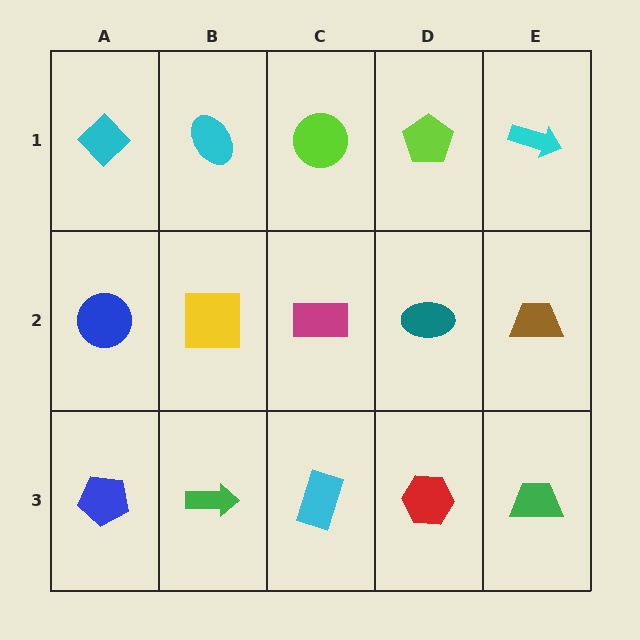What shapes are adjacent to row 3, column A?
A blue circle (row 2, column A), a green arrow (row 3, column B).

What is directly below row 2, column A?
A blue pentagon.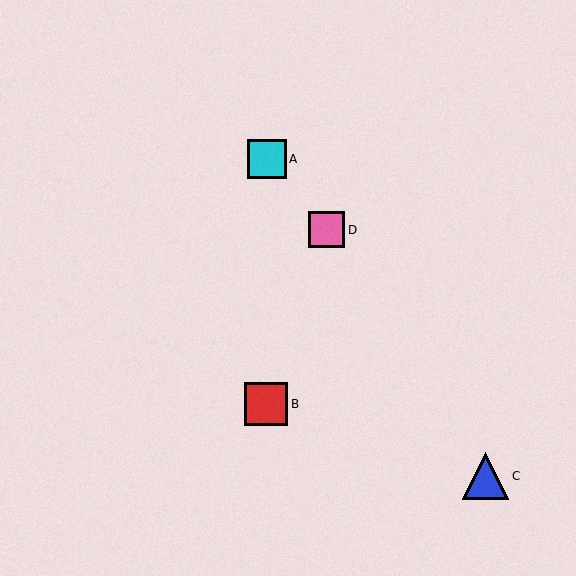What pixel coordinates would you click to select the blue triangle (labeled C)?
Click at (486, 476) to select the blue triangle C.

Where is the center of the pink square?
The center of the pink square is at (327, 230).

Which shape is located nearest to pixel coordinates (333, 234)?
The pink square (labeled D) at (327, 230) is nearest to that location.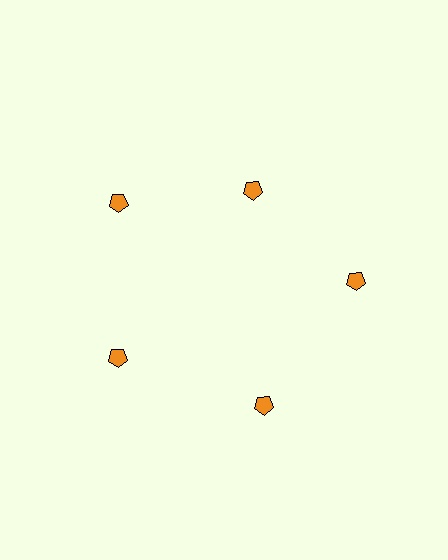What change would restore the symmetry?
The symmetry would be restored by moving it outward, back onto the ring so that all 5 pentagons sit at equal angles and equal distance from the center.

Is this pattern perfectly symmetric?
No. The 5 orange pentagons are arranged in a ring, but one element near the 1 o'clock position is pulled inward toward the center, breaking the 5-fold rotational symmetry.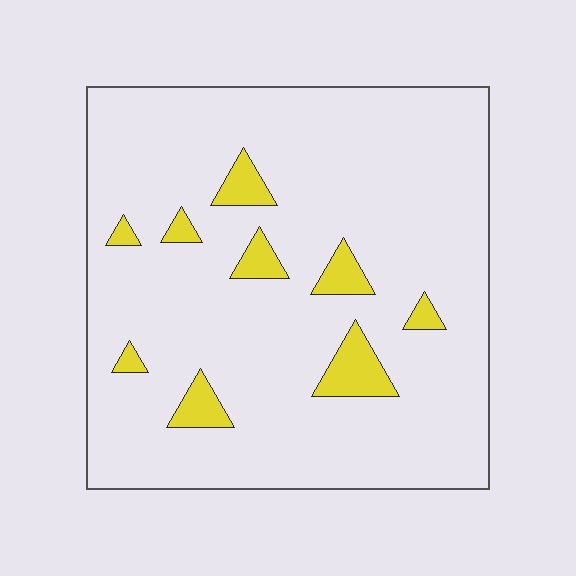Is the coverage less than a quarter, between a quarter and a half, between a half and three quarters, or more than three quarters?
Less than a quarter.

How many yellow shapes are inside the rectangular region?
9.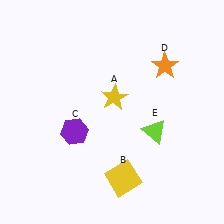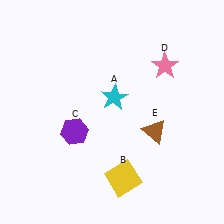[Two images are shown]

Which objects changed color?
A changed from yellow to cyan. D changed from orange to pink. E changed from lime to brown.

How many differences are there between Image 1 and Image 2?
There are 3 differences between the two images.